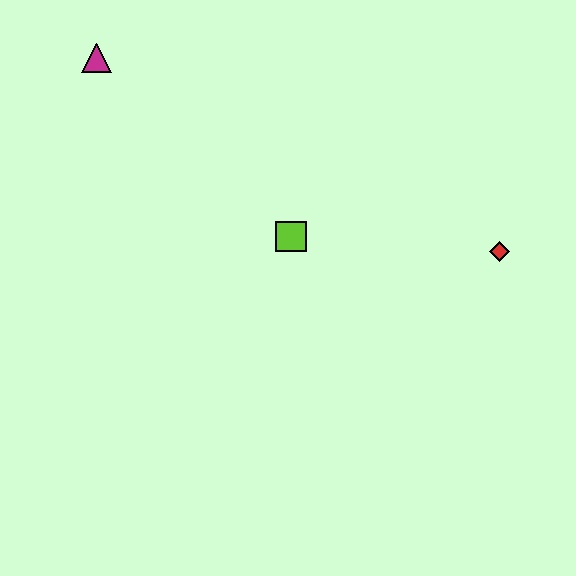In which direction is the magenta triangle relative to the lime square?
The magenta triangle is to the left of the lime square.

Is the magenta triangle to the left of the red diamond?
Yes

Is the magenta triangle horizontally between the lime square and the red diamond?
No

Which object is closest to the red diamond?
The lime square is closest to the red diamond.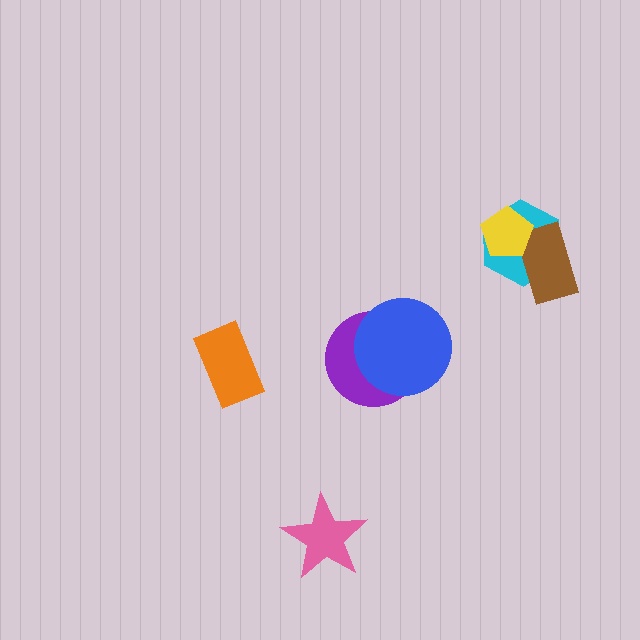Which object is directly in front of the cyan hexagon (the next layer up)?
The brown rectangle is directly in front of the cyan hexagon.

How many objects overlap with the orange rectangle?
0 objects overlap with the orange rectangle.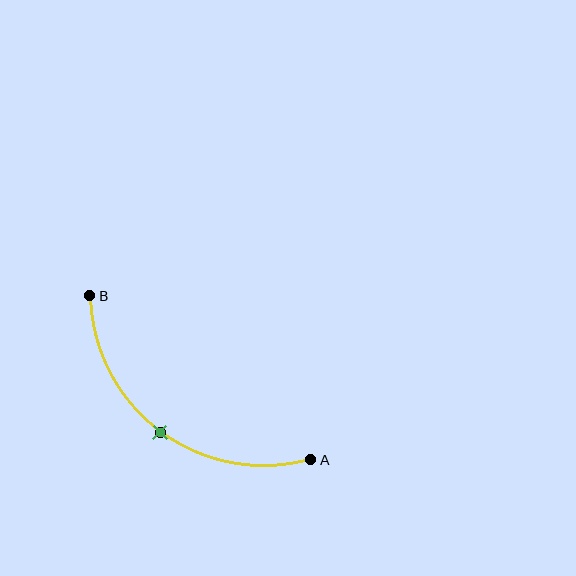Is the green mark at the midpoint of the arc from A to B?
Yes. The green mark lies on the arc at equal arc-length from both A and B — it is the arc midpoint.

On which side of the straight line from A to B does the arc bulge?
The arc bulges below and to the left of the straight line connecting A and B.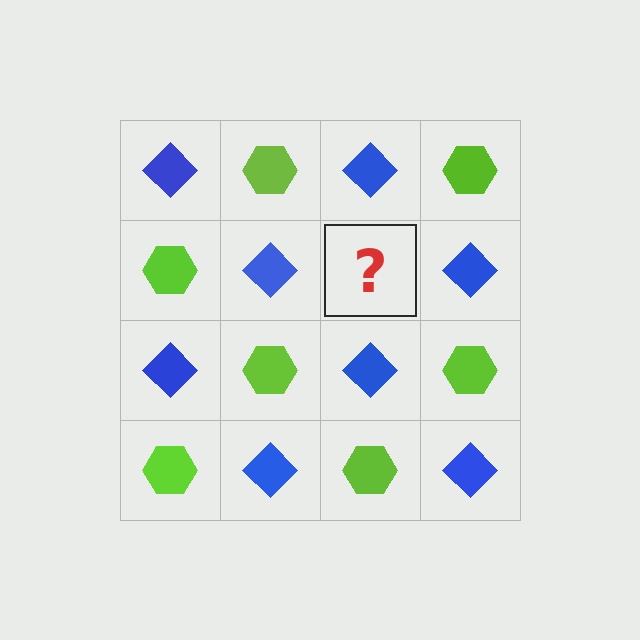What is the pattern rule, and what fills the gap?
The rule is that it alternates blue diamond and lime hexagon in a checkerboard pattern. The gap should be filled with a lime hexagon.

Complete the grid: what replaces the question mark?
The question mark should be replaced with a lime hexagon.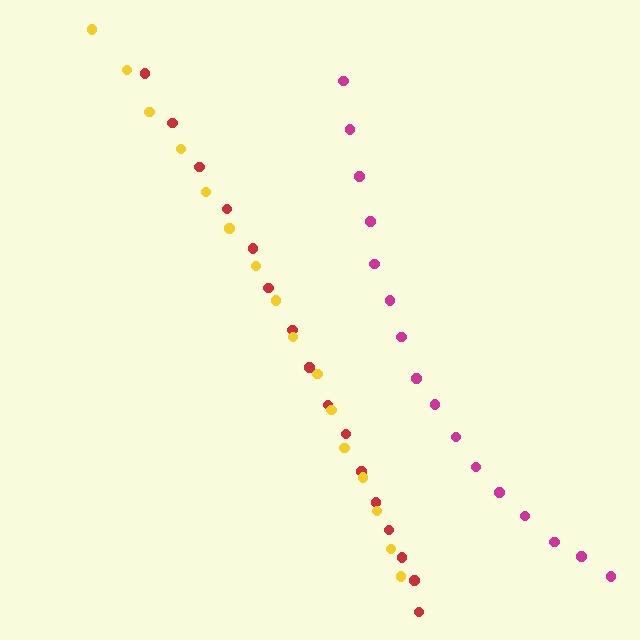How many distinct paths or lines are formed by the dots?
There are 3 distinct paths.